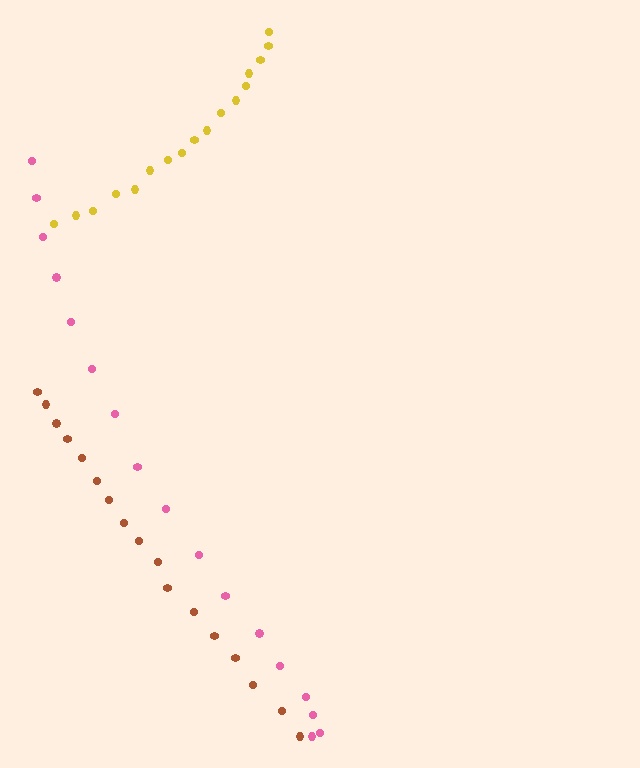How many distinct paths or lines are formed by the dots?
There are 3 distinct paths.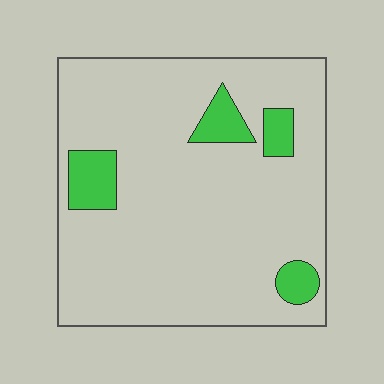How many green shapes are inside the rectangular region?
4.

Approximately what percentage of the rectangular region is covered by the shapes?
Approximately 10%.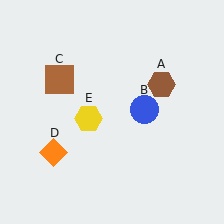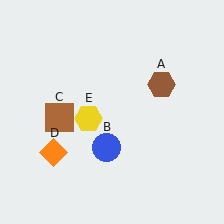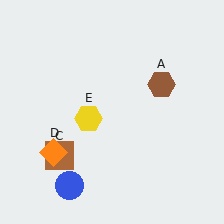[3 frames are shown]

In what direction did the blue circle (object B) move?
The blue circle (object B) moved down and to the left.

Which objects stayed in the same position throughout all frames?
Brown hexagon (object A) and orange diamond (object D) and yellow hexagon (object E) remained stationary.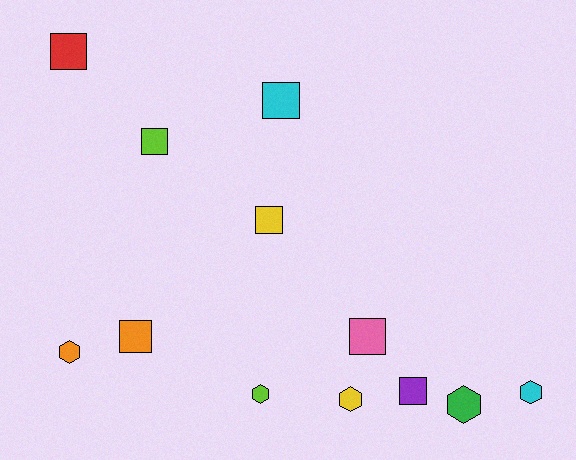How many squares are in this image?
There are 7 squares.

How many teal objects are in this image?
There are no teal objects.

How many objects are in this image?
There are 12 objects.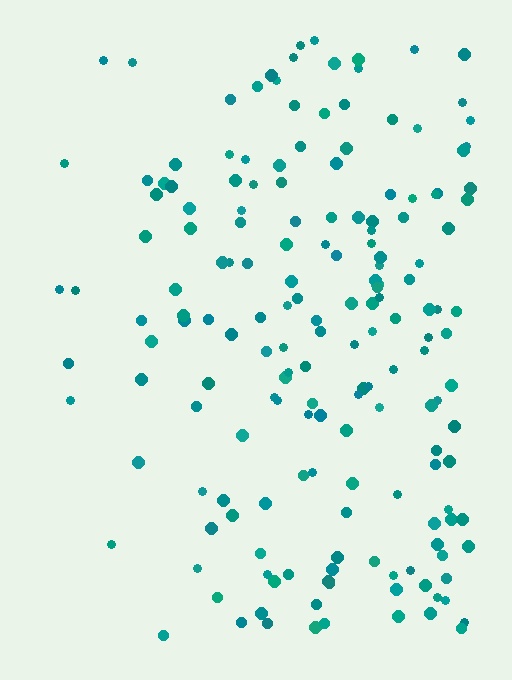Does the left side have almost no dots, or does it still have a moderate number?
Still a moderate number, just noticeably fewer than the right.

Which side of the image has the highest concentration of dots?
The right.